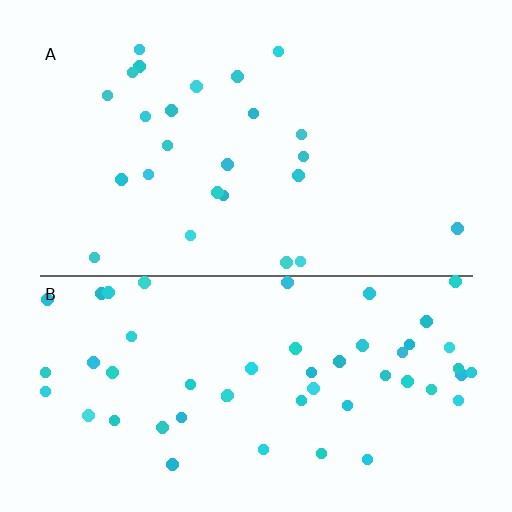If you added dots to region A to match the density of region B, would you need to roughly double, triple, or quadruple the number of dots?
Approximately double.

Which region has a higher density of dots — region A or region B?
B (the bottom).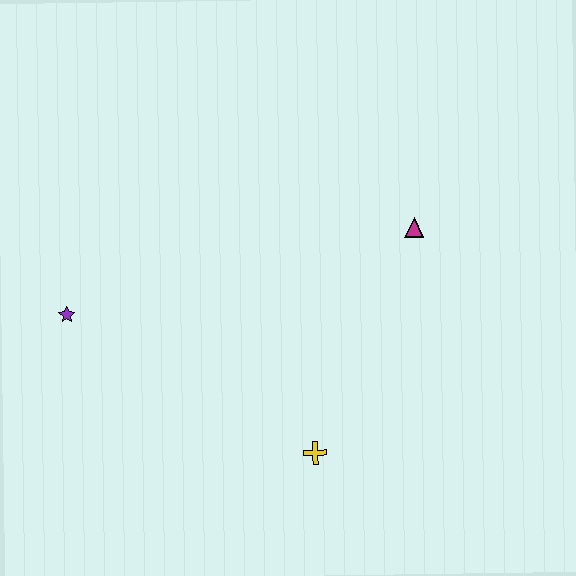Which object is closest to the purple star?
The yellow cross is closest to the purple star.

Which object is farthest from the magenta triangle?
The purple star is farthest from the magenta triangle.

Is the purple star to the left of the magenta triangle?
Yes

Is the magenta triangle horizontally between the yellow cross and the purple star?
No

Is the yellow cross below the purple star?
Yes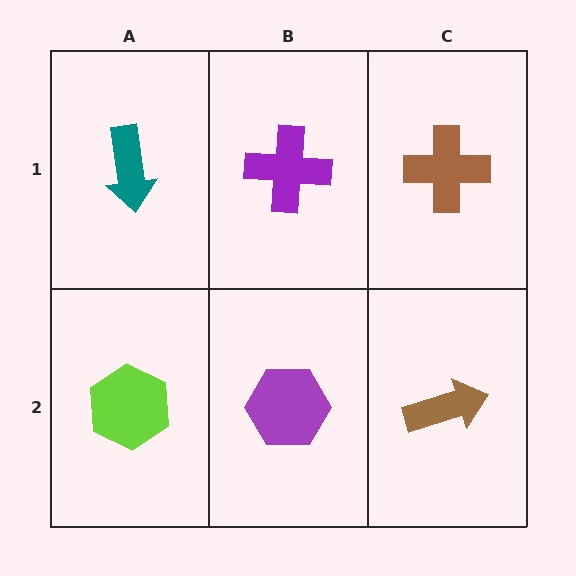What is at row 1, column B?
A purple cross.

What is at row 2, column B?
A purple hexagon.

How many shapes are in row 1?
3 shapes.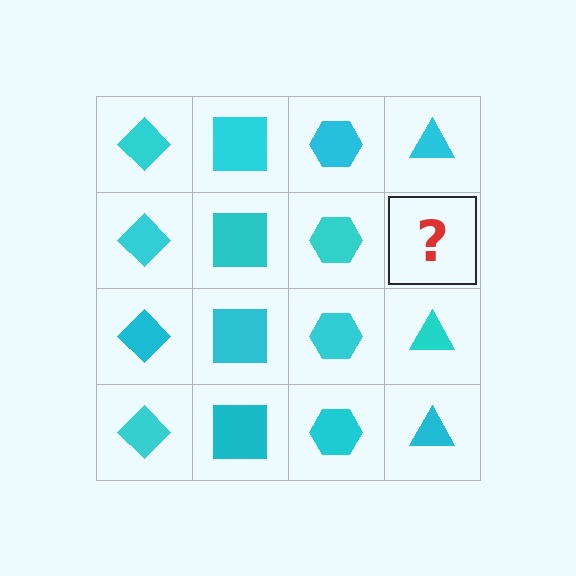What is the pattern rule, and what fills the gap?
The rule is that each column has a consistent shape. The gap should be filled with a cyan triangle.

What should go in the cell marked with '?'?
The missing cell should contain a cyan triangle.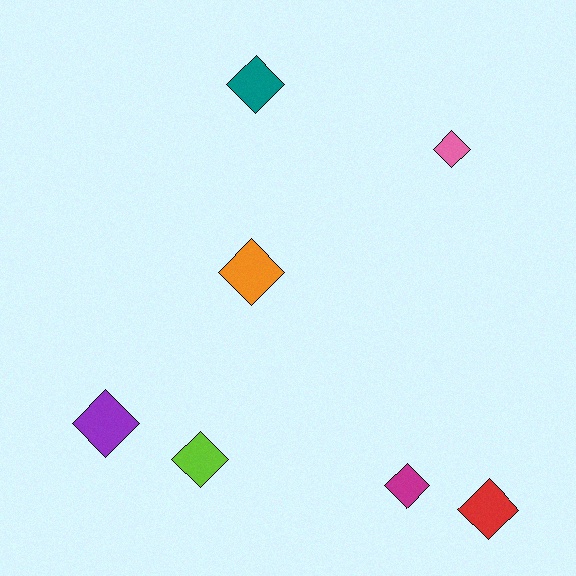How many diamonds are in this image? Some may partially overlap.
There are 7 diamonds.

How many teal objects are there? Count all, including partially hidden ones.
There is 1 teal object.